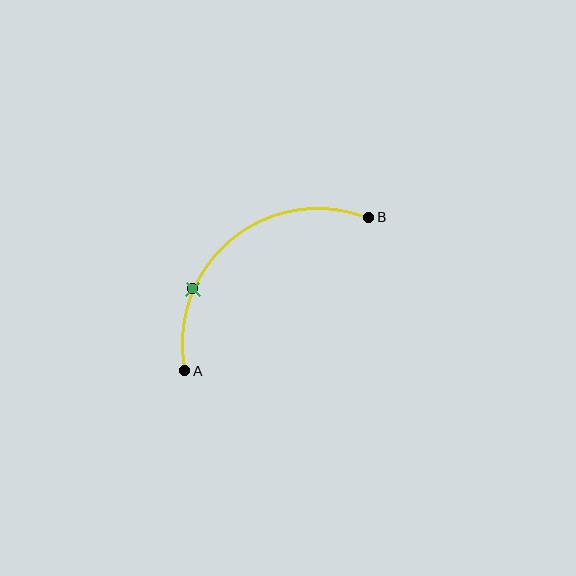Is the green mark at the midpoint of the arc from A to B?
No. The green mark lies on the arc but is closer to endpoint A. The arc midpoint would be at the point on the curve equidistant along the arc from both A and B.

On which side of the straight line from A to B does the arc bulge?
The arc bulges above and to the left of the straight line connecting A and B.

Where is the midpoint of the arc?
The arc midpoint is the point on the curve farthest from the straight line joining A and B. It sits above and to the left of that line.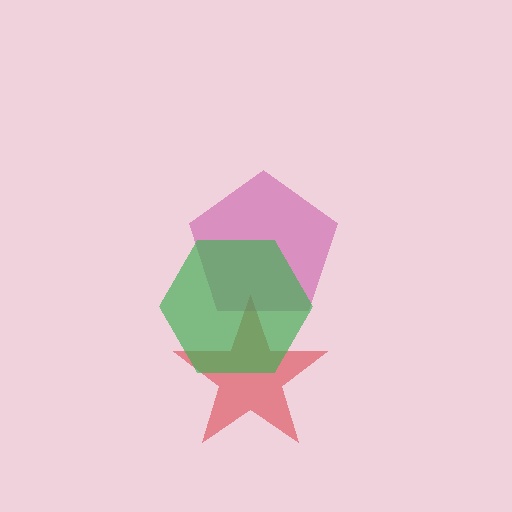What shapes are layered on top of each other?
The layered shapes are: a red star, a magenta pentagon, a green hexagon.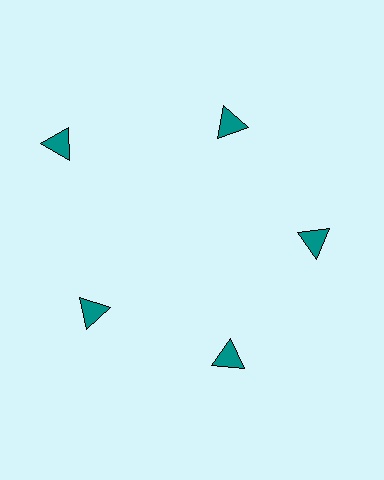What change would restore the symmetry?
The symmetry would be restored by moving it inward, back onto the ring so that all 5 triangles sit at equal angles and equal distance from the center.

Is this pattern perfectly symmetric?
No. The 5 teal triangles are arranged in a ring, but one element near the 10 o'clock position is pushed outward from the center, breaking the 5-fold rotational symmetry.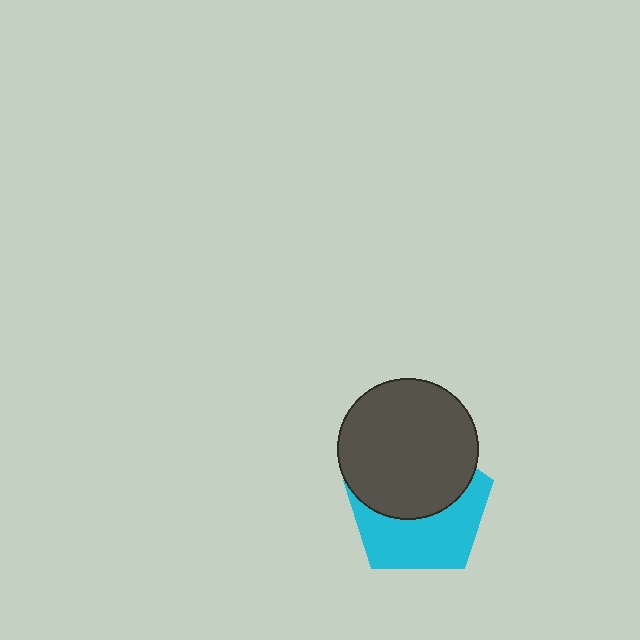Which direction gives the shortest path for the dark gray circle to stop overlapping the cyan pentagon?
Moving up gives the shortest separation.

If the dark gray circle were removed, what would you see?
You would see the complete cyan pentagon.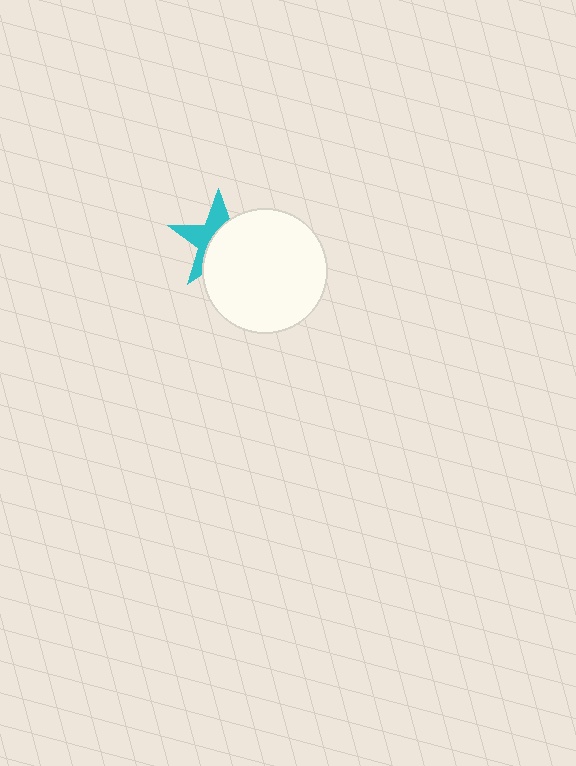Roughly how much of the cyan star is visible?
A small part of it is visible (roughly 43%).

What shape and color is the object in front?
The object in front is a white circle.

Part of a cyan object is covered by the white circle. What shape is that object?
It is a star.